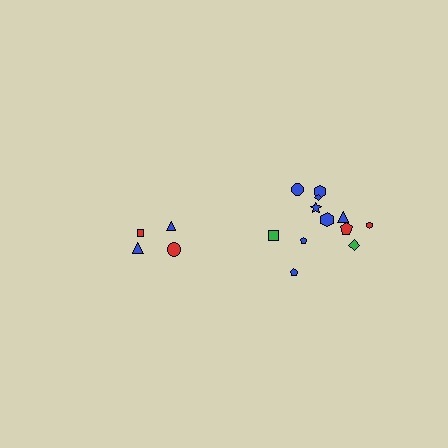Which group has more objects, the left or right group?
The right group.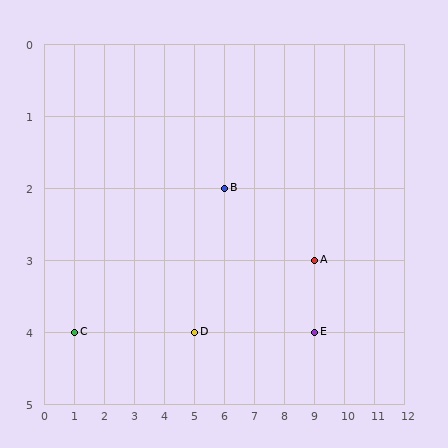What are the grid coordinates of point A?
Point A is at grid coordinates (9, 3).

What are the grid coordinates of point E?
Point E is at grid coordinates (9, 4).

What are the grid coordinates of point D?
Point D is at grid coordinates (5, 4).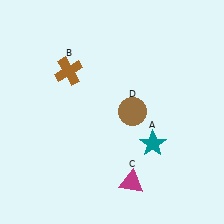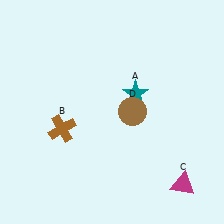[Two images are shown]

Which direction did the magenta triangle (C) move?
The magenta triangle (C) moved right.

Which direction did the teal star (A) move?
The teal star (A) moved up.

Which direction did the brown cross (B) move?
The brown cross (B) moved down.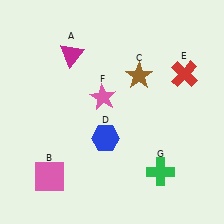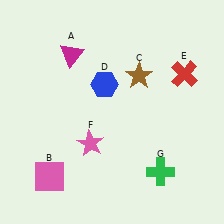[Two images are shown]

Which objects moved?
The objects that moved are: the blue hexagon (D), the pink star (F).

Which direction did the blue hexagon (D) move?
The blue hexagon (D) moved up.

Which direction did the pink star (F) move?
The pink star (F) moved down.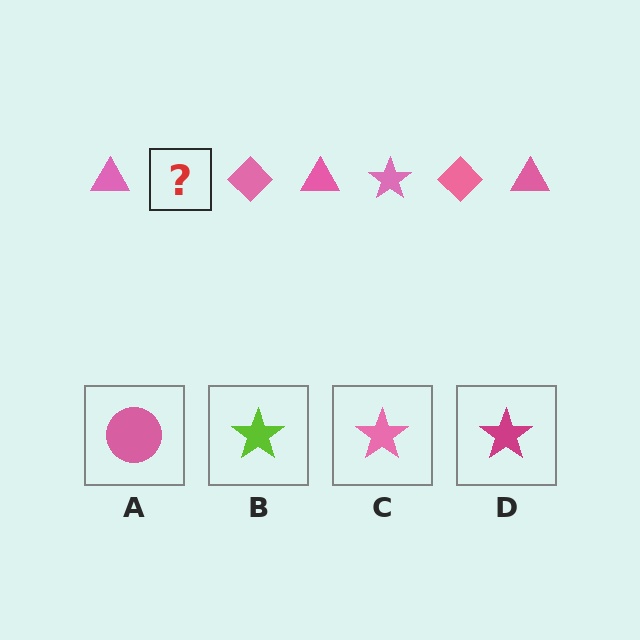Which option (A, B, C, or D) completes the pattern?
C.